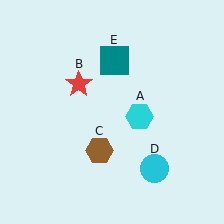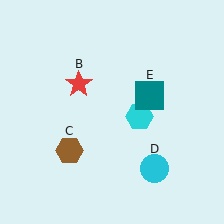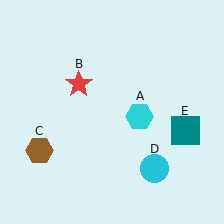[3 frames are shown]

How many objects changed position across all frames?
2 objects changed position: brown hexagon (object C), teal square (object E).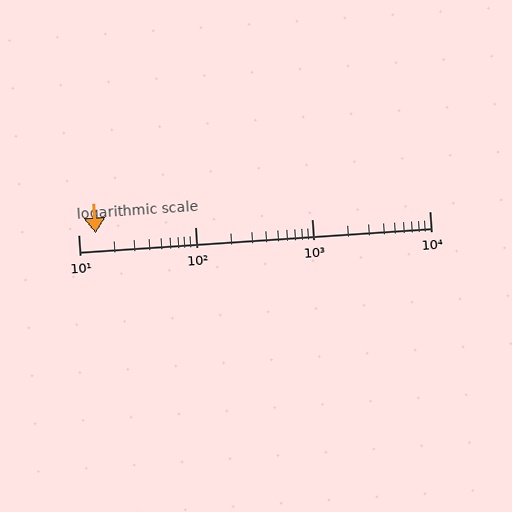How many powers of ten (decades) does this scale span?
The scale spans 3 decades, from 10 to 10000.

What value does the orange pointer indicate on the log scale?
The pointer indicates approximately 14.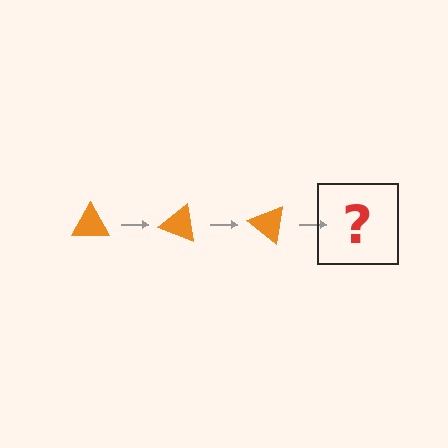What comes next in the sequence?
The next element should be an orange triangle rotated 60 degrees.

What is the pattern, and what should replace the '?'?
The pattern is that the triangle rotates 20 degrees each step. The '?' should be an orange triangle rotated 60 degrees.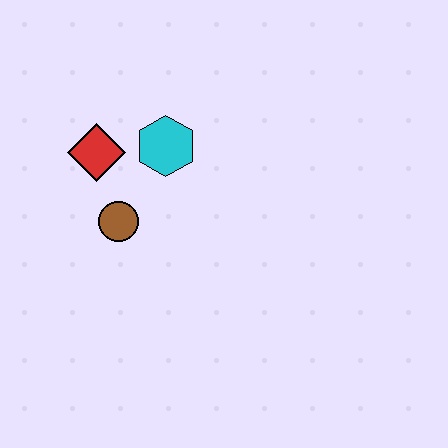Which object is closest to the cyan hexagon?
The red diamond is closest to the cyan hexagon.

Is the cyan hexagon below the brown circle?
No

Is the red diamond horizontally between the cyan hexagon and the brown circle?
No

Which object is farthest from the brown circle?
The cyan hexagon is farthest from the brown circle.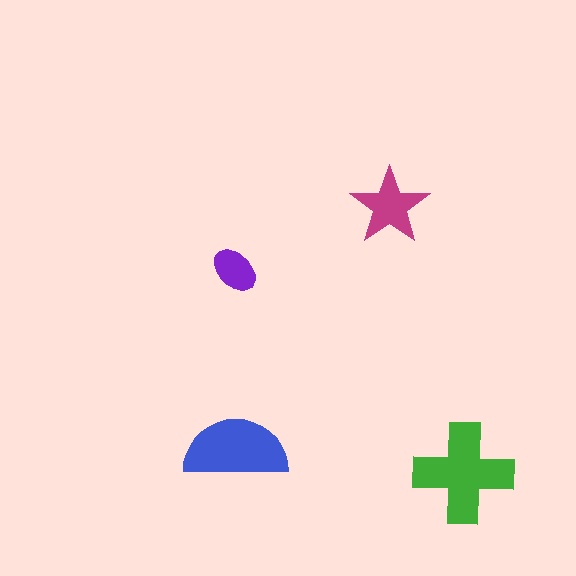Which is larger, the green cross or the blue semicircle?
The green cross.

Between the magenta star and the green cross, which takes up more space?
The green cross.